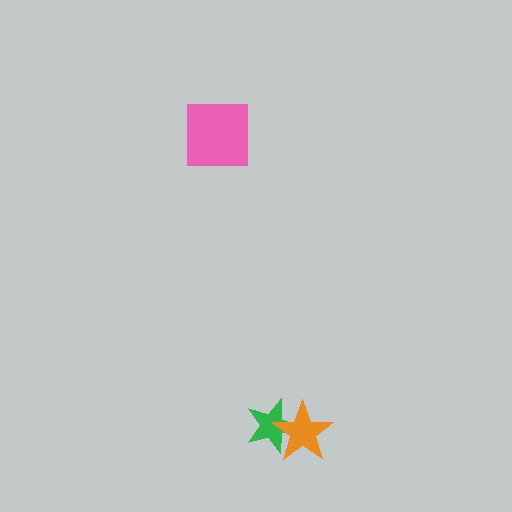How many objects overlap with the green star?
1 object overlaps with the green star.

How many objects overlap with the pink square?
0 objects overlap with the pink square.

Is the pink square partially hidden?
No, no other shape covers it.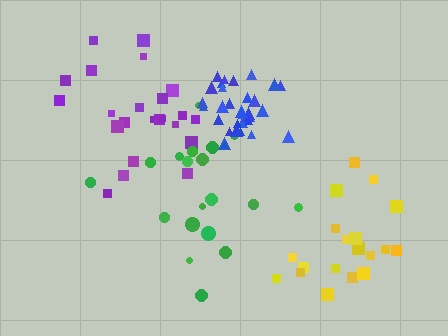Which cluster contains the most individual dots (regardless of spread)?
Blue (31).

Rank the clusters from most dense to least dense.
blue, yellow, purple, green.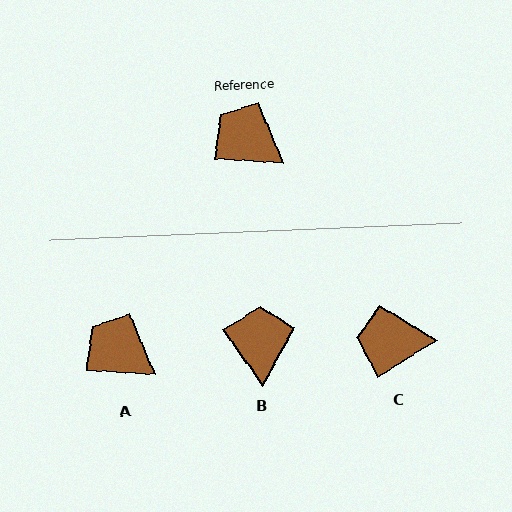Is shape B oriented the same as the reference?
No, it is off by about 51 degrees.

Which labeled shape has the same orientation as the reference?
A.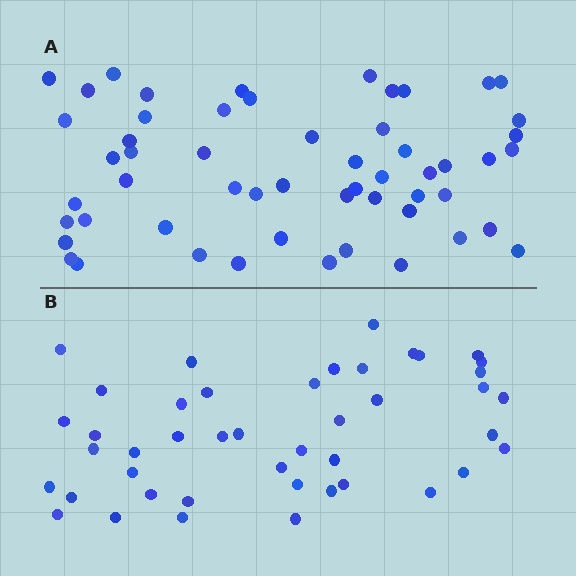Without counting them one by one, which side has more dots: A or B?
Region A (the top region) has more dots.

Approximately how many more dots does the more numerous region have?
Region A has roughly 12 or so more dots than region B.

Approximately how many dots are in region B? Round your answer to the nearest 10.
About 40 dots. (The exact count is 44, which rounds to 40.)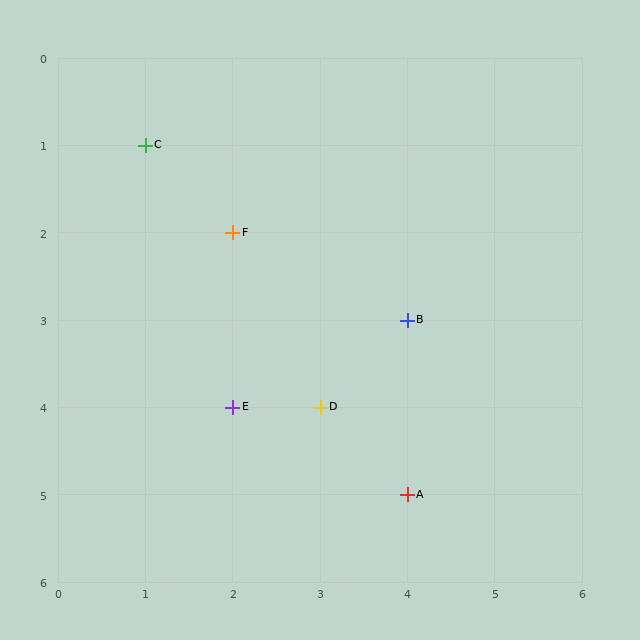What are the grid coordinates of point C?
Point C is at grid coordinates (1, 1).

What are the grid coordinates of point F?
Point F is at grid coordinates (2, 2).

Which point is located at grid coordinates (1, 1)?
Point C is at (1, 1).